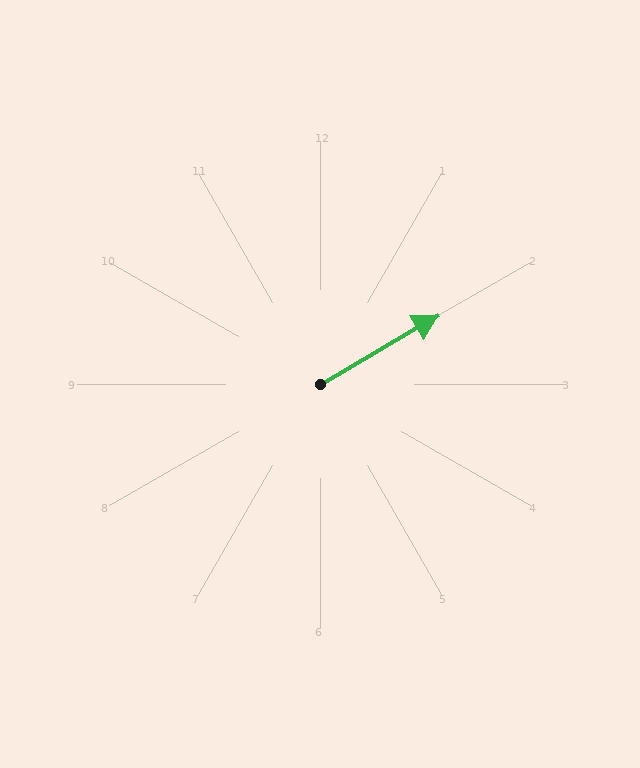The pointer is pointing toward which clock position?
Roughly 2 o'clock.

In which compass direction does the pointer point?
Northeast.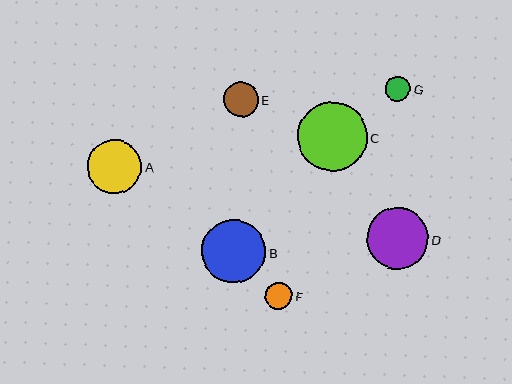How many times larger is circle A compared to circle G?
Circle A is approximately 2.2 times the size of circle G.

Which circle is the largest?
Circle C is the largest with a size of approximately 69 pixels.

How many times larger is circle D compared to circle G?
Circle D is approximately 2.5 times the size of circle G.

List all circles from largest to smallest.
From largest to smallest: C, B, D, A, E, F, G.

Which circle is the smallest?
Circle G is the smallest with a size of approximately 25 pixels.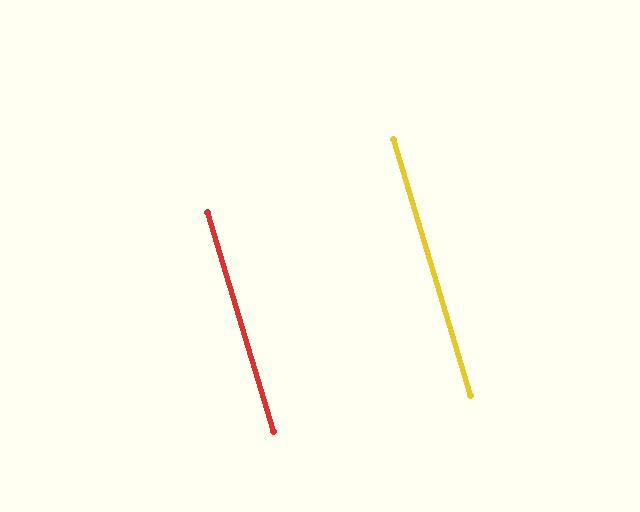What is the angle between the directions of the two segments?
Approximately 0 degrees.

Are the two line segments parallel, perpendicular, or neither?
Parallel — their directions differ by only 0.1°.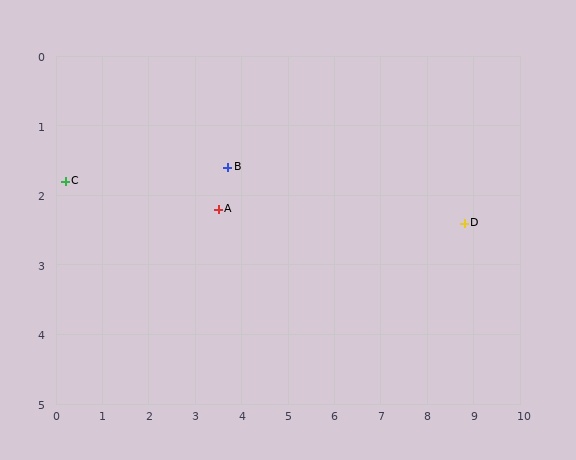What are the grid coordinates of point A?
Point A is at approximately (3.5, 2.2).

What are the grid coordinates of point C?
Point C is at approximately (0.2, 1.8).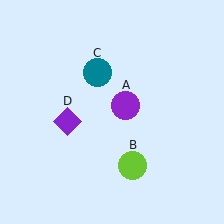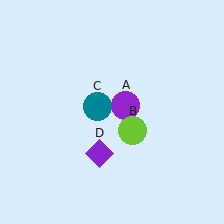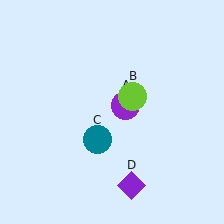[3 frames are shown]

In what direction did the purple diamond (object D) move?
The purple diamond (object D) moved down and to the right.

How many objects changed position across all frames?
3 objects changed position: lime circle (object B), teal circle (object C), purple diamond (object D).